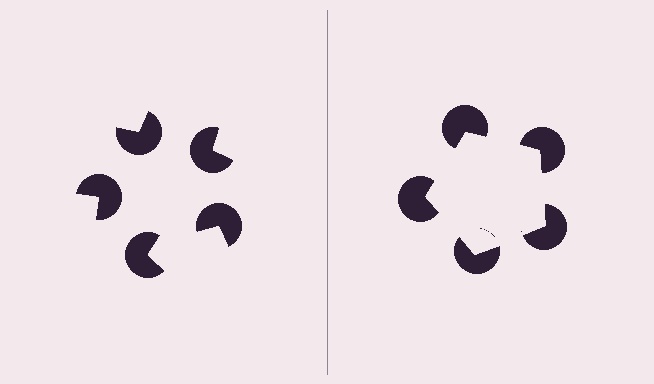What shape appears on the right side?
An illusory pentagon.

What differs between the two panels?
The pac-man discs are positioned identically on both sides; only the wedge orientations differ. On the right they align to a pentagon; on the left they are misaligned.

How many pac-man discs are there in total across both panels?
10 — 5 on each side.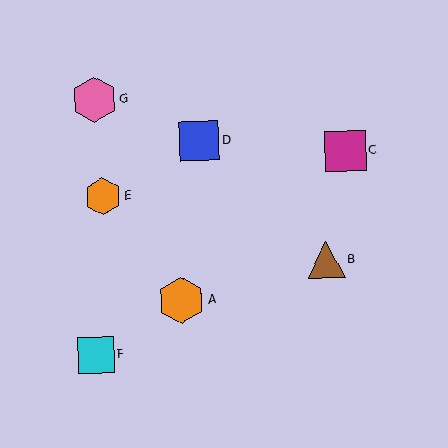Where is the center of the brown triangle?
The center of the brown triangle is at (326, 260).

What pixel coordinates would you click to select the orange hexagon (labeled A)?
Click at (181, 300) to select the orange hexagon A.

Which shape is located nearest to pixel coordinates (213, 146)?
The blue square (labeled D) at (199, 141) is nearest to that location.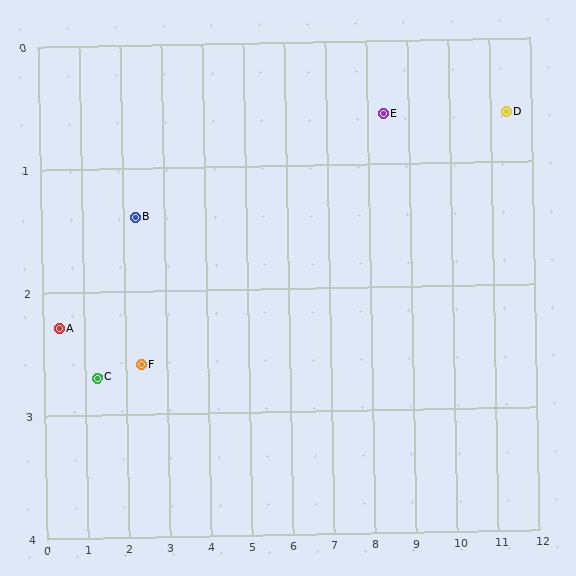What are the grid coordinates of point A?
Point A is at approximately (0.4, 2.3).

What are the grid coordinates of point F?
Point F is at approximately (2.4, 2.6).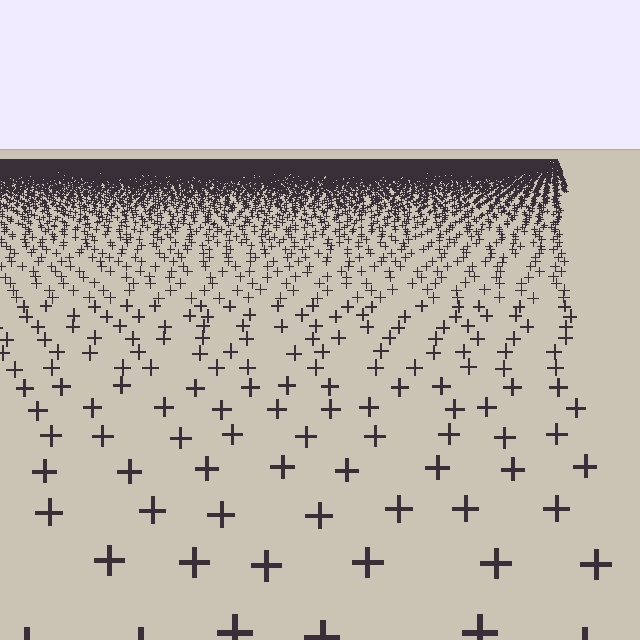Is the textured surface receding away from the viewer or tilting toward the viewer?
The surface is receding away from the viewer. Texture elements get smaller and denser toward the top.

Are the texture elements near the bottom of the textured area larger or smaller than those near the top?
Larger. Near the bottom, elements are closer to the viewer and appear at a bigger on-screen size.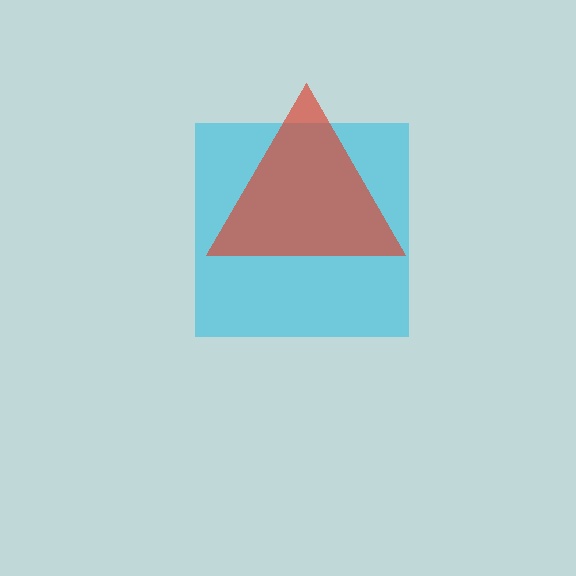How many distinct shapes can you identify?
There are 2 distinct shapes: a cyan square, a red triangle.